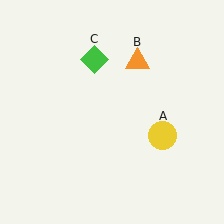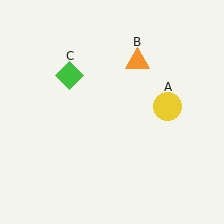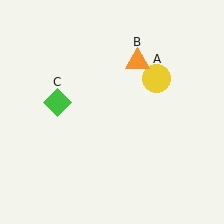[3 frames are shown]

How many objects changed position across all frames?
2 objects changed position: yellow circle (object A), green diamond (object C).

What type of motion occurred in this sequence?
The yellow circle (object A), green diamond (object C) rotated counterclockwise around the center of the scene.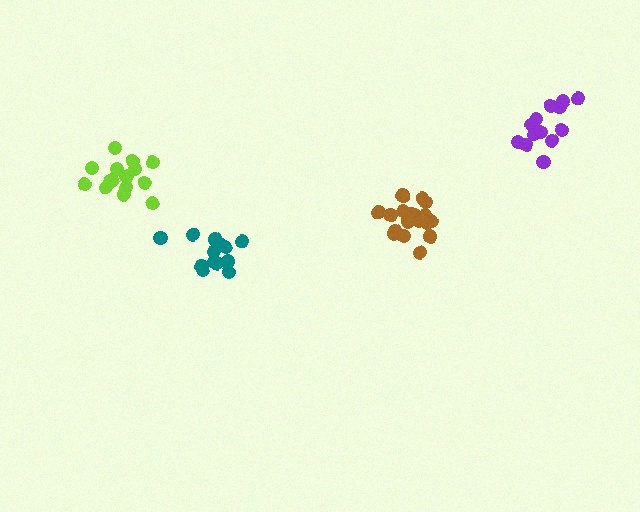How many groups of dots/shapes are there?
There are 4 groups.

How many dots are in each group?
Group 1: 18 dots, Group 2: 13 dots, Group 3: 15 dots, Group 4: 13 dots (59 total).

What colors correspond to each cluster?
The clusters are colored: brown, purple, lime, teal.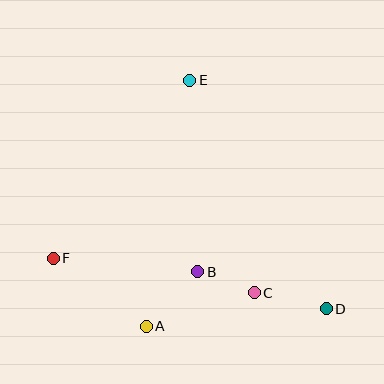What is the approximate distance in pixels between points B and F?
The distance between B and F is approximately 146 pixels.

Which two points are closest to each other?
Points B and C are closest to each other.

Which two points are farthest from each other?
Points D and F are farthest from each other.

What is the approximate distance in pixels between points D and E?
The distance between D and E is approximately 266 pixels.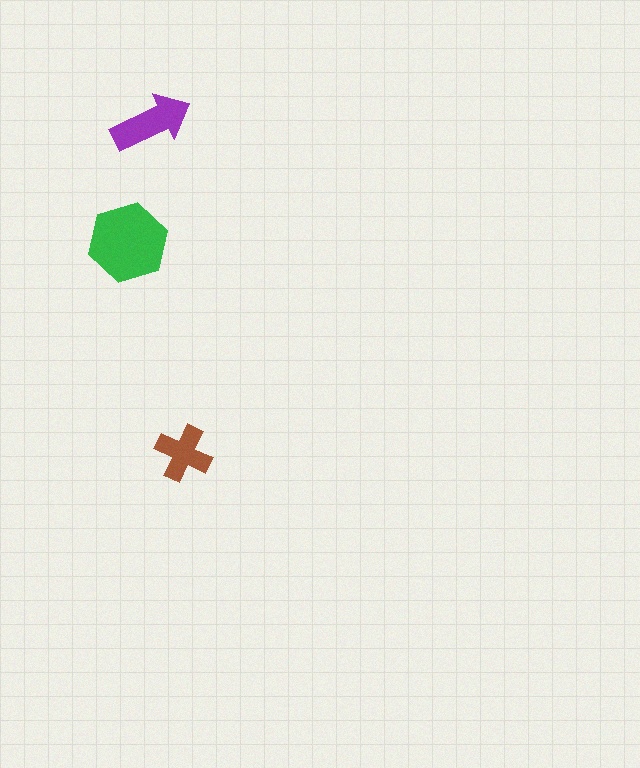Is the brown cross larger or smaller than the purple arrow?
Smaller.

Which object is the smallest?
The brown cross.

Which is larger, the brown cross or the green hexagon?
The green hexagon.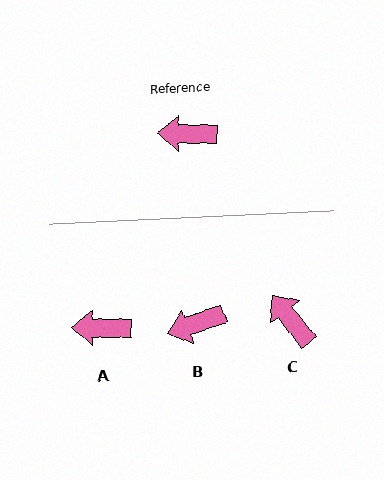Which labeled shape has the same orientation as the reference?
A.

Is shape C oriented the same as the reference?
No, it is off by about 51 degrees.